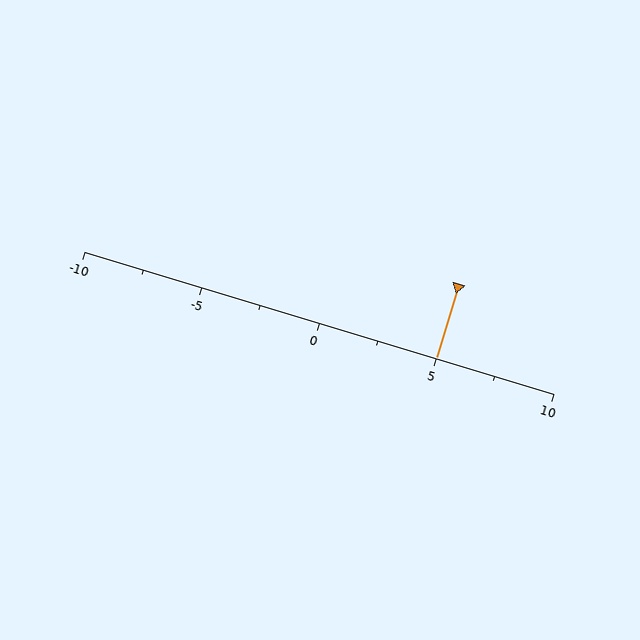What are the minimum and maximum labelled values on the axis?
The axis runs from -10 to 10.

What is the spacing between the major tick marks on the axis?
The major ticks are spaced 5 apart.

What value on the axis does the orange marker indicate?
The marker indicates approximately 5.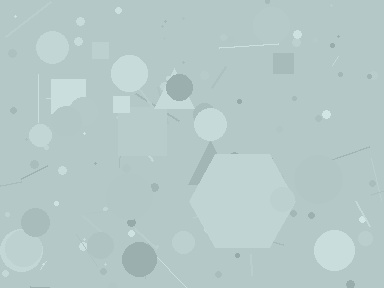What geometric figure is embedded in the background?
A hexagon is embedded in the background.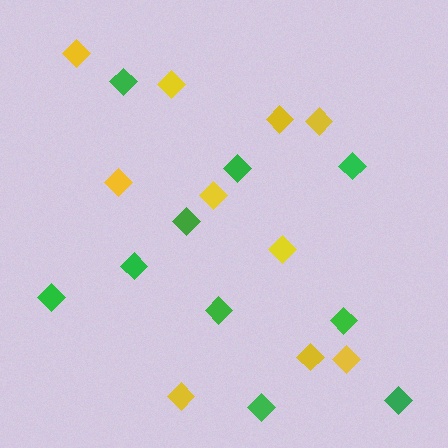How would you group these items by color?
There are 2 groups: one group of green diamonds (10) and one group of yellow diamonds (10).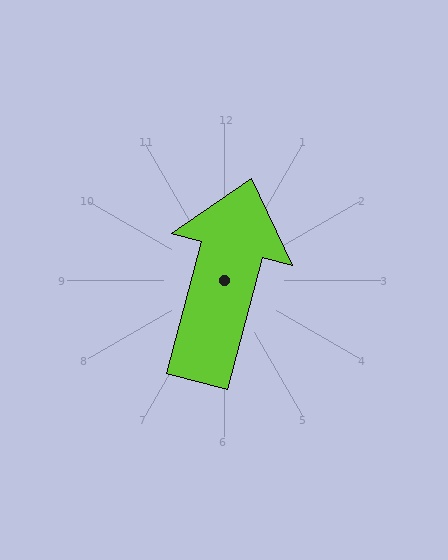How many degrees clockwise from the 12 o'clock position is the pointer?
Approximately 15 degrees.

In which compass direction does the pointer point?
North.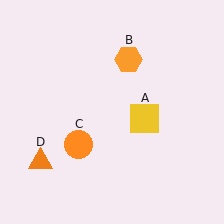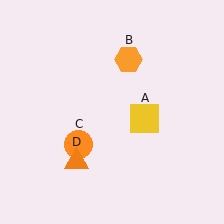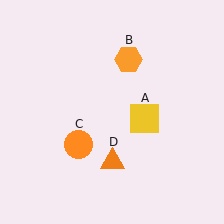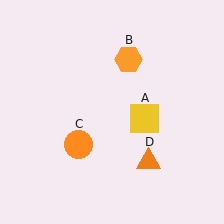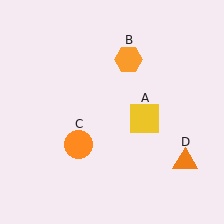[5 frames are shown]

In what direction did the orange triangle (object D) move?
The orange triangle (object D) moved right.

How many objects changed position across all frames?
1 object changed position: orange triangle (object D).